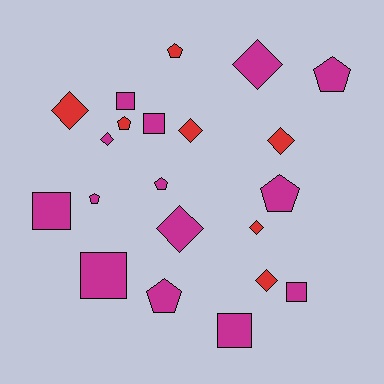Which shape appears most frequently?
Diamond, with 8 objects.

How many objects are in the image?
There are 21 objects.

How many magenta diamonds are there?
There are 3 magenta diamonds.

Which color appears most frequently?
Magenta, with 14 objects.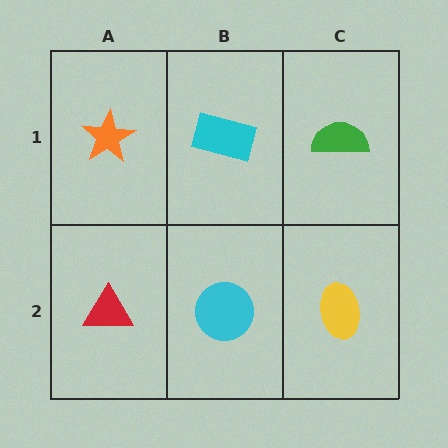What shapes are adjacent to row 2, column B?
A cyan rectangle (row 1, column B), a red triangle (row 2, column A), a yellow ellipse (row 2, column C).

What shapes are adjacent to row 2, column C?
A green semicircle (row 1, column C), a cyan circle (row 2, column B).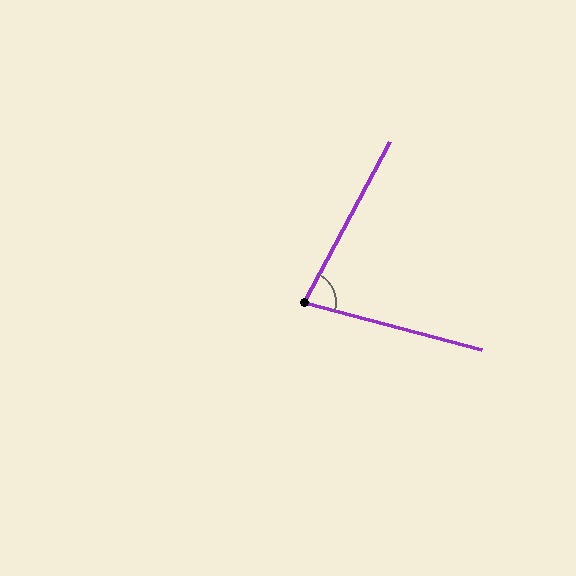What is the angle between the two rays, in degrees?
Approximately 77 degrees.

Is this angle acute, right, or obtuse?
It is acute.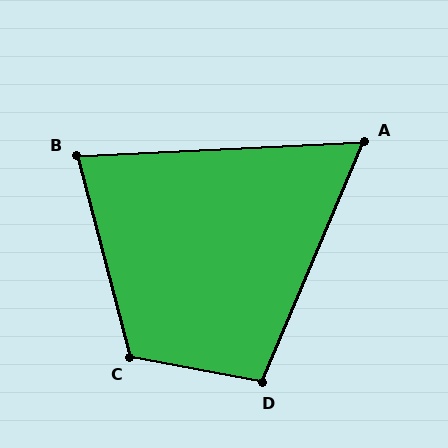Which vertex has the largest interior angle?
C, at approximately 116 degrees.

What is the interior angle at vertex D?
Approximately 102 degrees (obtuse).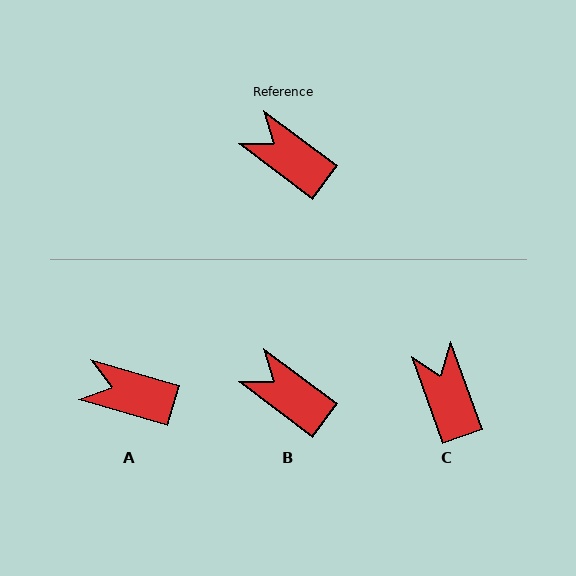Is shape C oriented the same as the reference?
No, it is off by about 34 degrees.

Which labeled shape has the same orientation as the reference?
B.